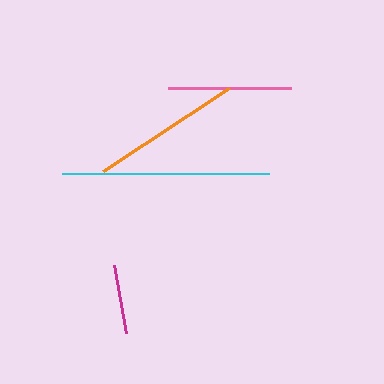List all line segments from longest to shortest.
From longest to shortest: cyan, orange, pink, magenta.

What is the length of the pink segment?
The pink segment is approximately 123 pixels long.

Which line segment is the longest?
The cyan line is the longest at approximately 208 pixels.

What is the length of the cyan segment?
The cyan segment is approximately 208 pixels long.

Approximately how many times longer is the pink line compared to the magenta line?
The pink line is approximately 1.8 times the length of the magenta line.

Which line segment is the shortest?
The magenta line is the shortest at approximately 69 pixels.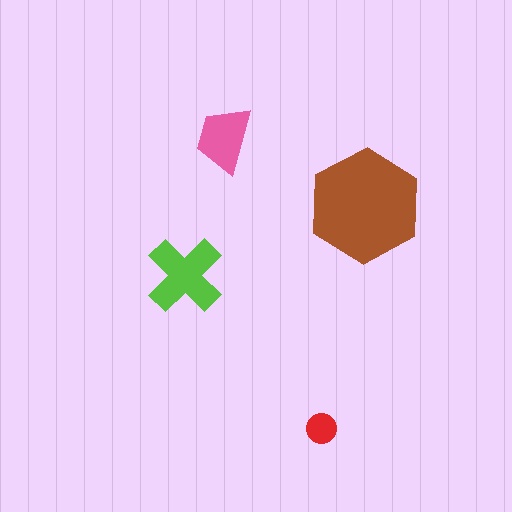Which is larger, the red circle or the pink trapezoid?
The pink trapezoid.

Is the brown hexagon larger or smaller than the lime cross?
Larger.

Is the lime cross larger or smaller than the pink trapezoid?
Larger.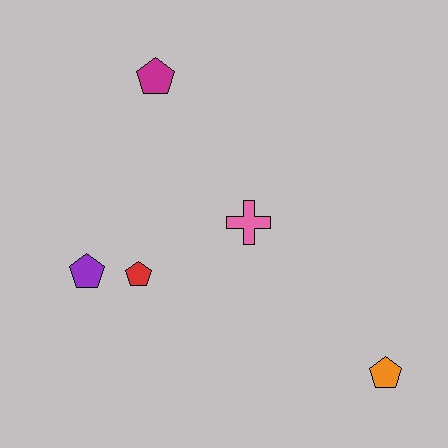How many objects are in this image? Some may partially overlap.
There are 5 objects.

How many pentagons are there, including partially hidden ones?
There are 4 pentagons.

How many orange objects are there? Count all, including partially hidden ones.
There is 1 orange object.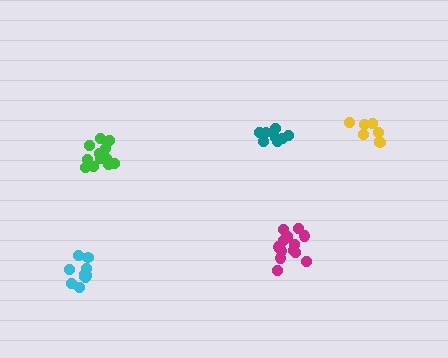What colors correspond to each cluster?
The clusters are colored: magenta, yellow, green, teal, cyan.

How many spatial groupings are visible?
There are 5 spatial groupings.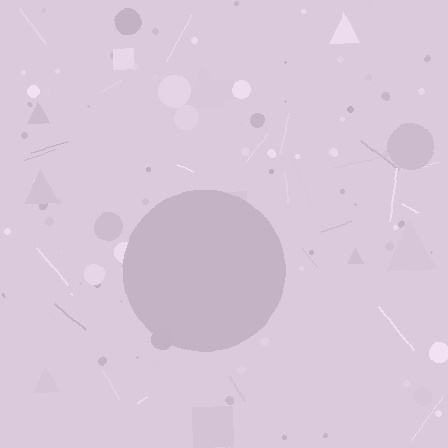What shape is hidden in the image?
A circle is hidden in the image.